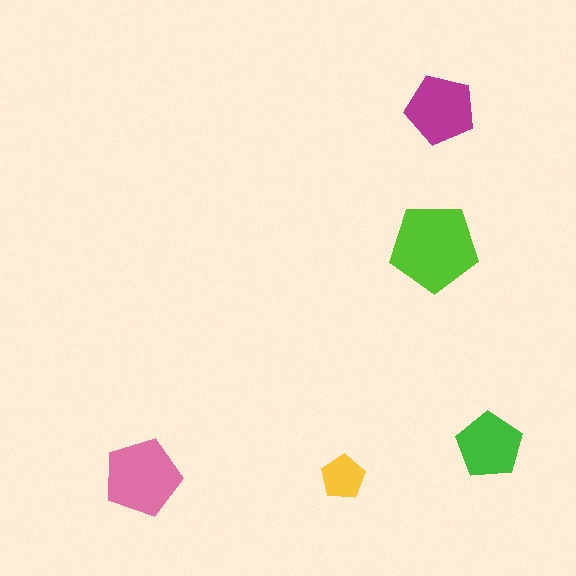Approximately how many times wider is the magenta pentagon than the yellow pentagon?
About 1.5 times wider.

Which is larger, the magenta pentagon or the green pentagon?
The magenta one.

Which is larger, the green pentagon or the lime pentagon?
The lime one.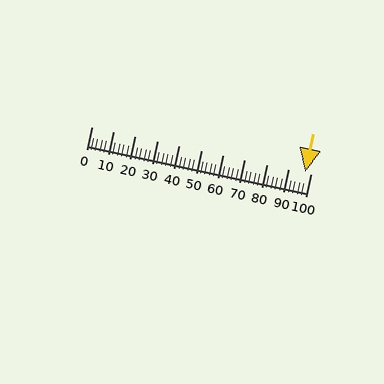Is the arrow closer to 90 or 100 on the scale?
The arrow is closer to 100.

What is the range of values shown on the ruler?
The ruler shows values from 0 to 100.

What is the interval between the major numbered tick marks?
The major tick marks are spaced 10 units apart.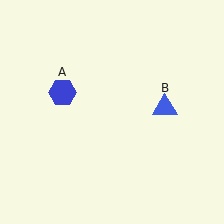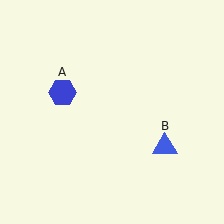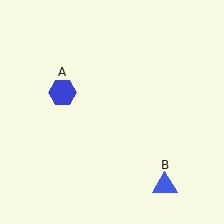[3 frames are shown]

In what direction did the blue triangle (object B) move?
The blue triangle (object B) moved down.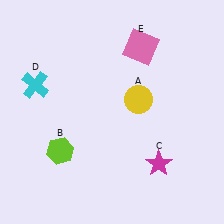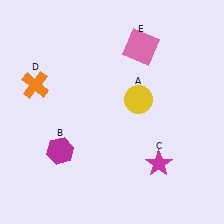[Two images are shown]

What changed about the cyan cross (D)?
In Image 1, D is cyan. In Image 2, it changed to orange.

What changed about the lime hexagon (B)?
In Image 1, B is lime. In Image 2, it changed to magenta.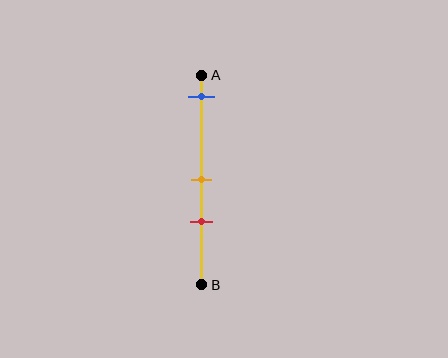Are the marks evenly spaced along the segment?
No, the marks are not evenly spaced.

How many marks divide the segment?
There are 3 marks dividing the segment.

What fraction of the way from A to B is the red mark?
The red mark is approximately 70% (0.7) of the way from A to B.